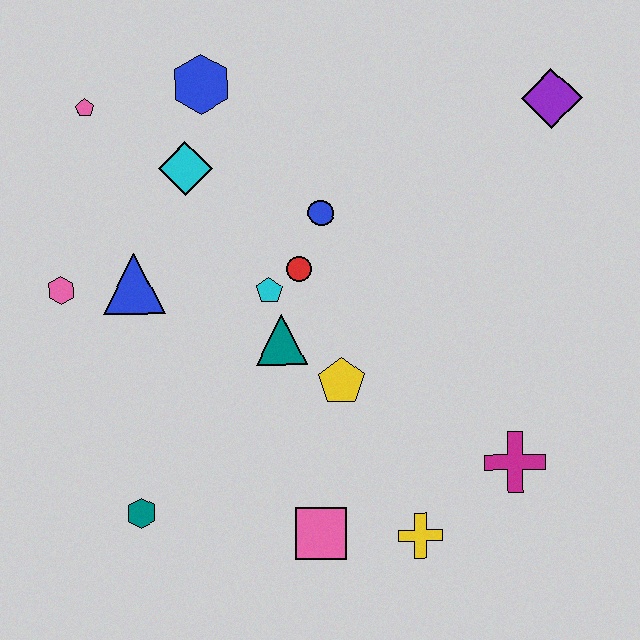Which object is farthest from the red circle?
The purple diamond is farthest from the red circle.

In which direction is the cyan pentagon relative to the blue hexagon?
The cyan pentagon is below the blue hexagon.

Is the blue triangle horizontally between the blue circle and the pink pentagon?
Yes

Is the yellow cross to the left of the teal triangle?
No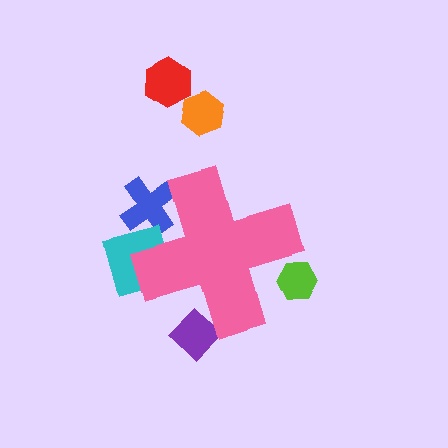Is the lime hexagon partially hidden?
Yes, the lime hexagon is partially hidden behind the pink cross.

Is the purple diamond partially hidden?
Yes, the purple diamond is partially hidden behind the pink cross.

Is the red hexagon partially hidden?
No, the red hexagon is fully visible.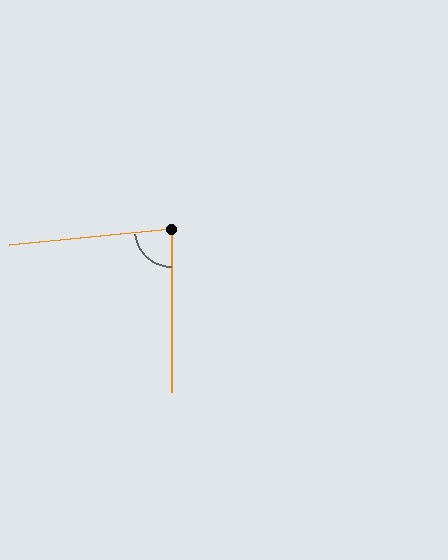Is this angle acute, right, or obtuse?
It is acute.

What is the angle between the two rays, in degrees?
Approximately 84 degrees.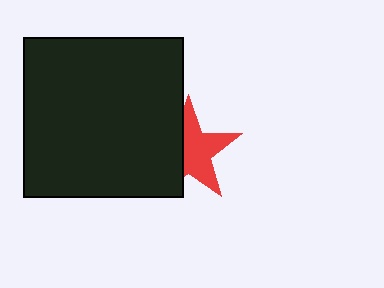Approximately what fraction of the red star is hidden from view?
Roughly 40% of the red star is hidden behind the black square.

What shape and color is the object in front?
The object in front is a black square.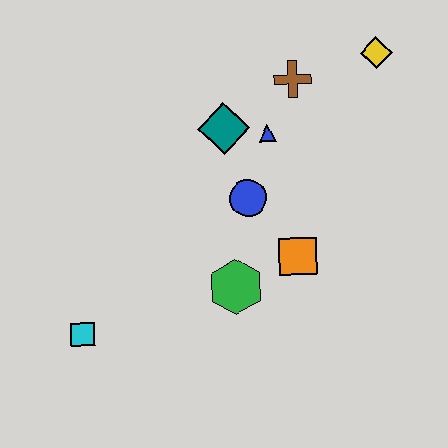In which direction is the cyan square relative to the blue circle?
The cyan square is to the left of the blue circle.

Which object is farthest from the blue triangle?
The cyan square is farthest from the blue triangle.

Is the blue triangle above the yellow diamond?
No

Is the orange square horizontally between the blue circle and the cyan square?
No